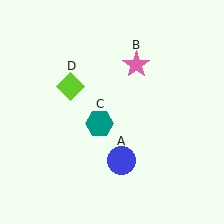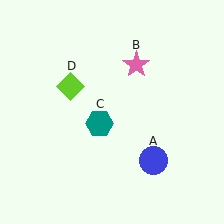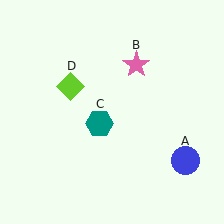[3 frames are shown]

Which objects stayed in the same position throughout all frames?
Pink star (object B) and teal hexagon (object C) and lime diamond (object D) remained stationary.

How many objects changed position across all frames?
1 object changed position: blue circle (object A).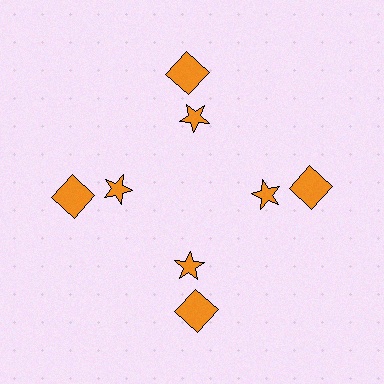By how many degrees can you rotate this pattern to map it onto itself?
The pattern maps onto itself every 90 degrees of rotation.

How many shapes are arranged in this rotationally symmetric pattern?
There are 8 shapes, arranged in 4 groups of 2.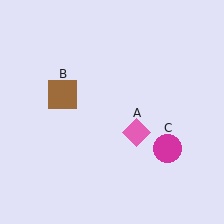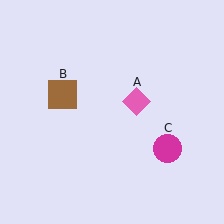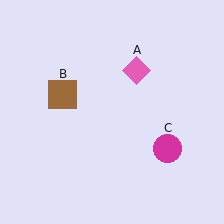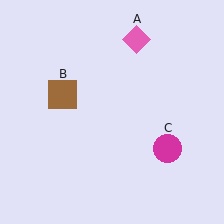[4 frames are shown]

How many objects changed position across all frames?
1 object changed position: pink diamond (object A).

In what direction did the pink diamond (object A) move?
The pink diamond (object A) moved up.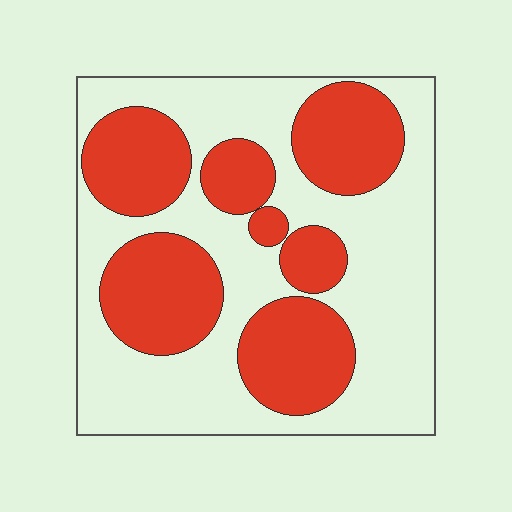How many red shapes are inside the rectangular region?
7.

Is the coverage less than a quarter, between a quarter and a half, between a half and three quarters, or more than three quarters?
Between a quarter and a half.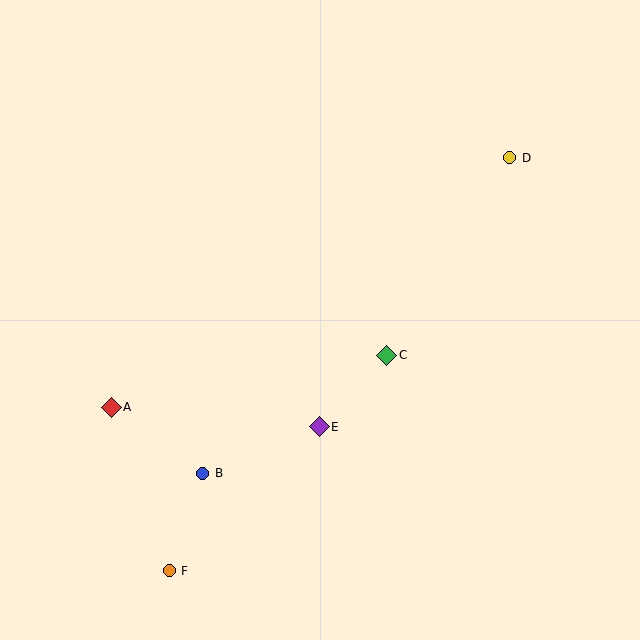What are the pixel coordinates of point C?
Point C is at (387, 355).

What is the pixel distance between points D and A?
The distance between D and A is 470 pixels.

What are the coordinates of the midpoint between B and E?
The midpoint between B and E is at (261, 450).